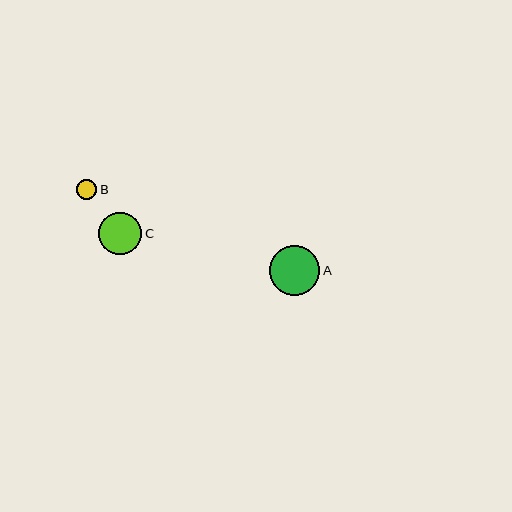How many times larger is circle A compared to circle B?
Circle A is approximately 2.5 times the size of circle B.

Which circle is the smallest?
Circle B is the smallest with a size of approximately 20 pixels.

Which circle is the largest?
Circle A is the largest with a size of approximately 50 pixels.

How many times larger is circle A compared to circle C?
Circle A is approximately 1.2 times the size of circle C.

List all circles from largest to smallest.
From largest to smallest: A, C, B.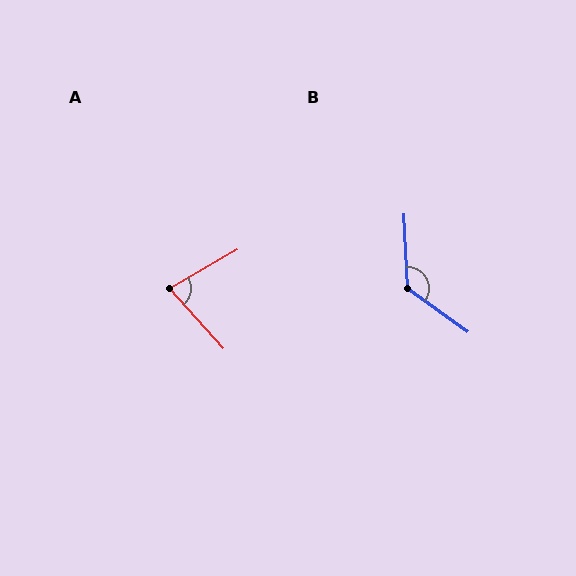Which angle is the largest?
B, at approximately 128 degrees.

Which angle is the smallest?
A, at approximately 78 degrees.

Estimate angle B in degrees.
Approximately 128 degrees.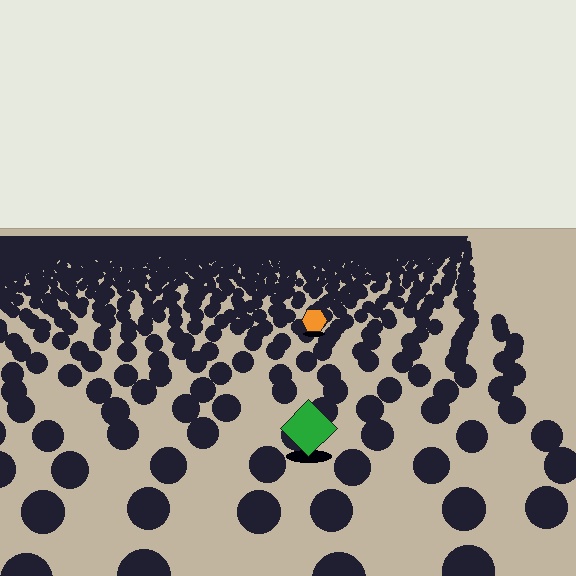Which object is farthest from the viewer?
The orange hexagon is farthest from the viewer. It appears smaller and the ground texture around it is denser.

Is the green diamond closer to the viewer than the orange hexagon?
Yes. The green diamond is closer — you can tell from the texture gradient: the ground texture is coarser near it.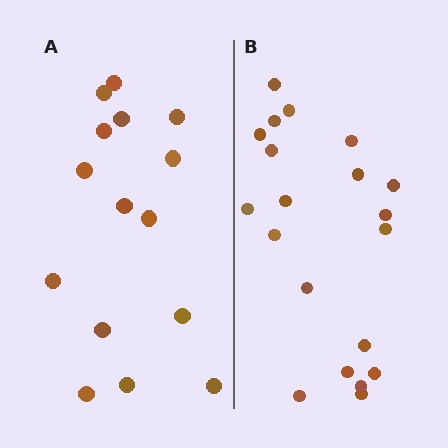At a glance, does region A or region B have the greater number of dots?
Region B (the right region) has more dots.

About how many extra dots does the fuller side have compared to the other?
Region B has about 5 more dots than region A.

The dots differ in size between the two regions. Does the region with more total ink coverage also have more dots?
No. Region A has more total ink coverage because its dots are larger, but region B actually contains more individual dots. Total area can be misleading — the number of items is what matters here.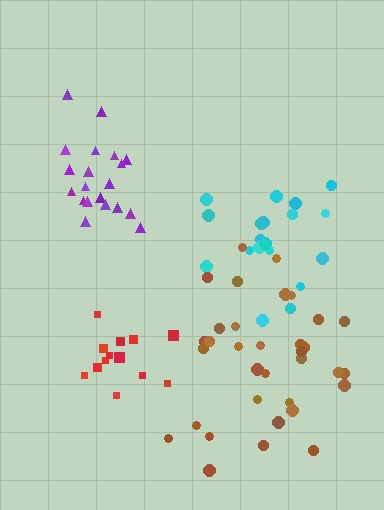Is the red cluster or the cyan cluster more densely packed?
Red.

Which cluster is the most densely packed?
Red.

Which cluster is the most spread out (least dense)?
Brown.